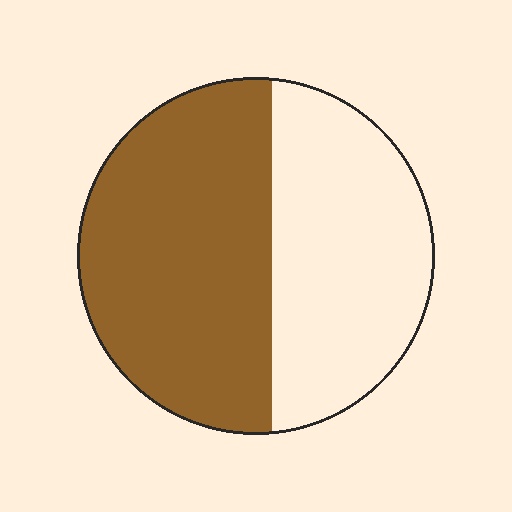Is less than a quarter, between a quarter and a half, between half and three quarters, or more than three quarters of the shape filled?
Between half and three quarters.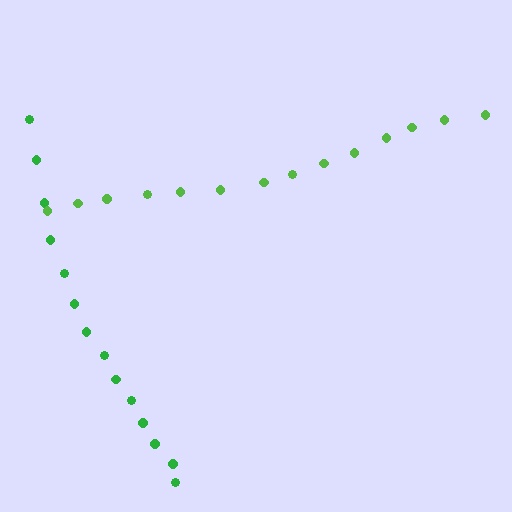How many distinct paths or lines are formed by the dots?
There are 2 distinct paths.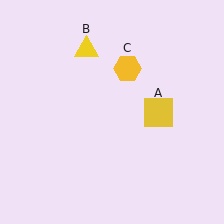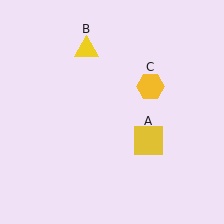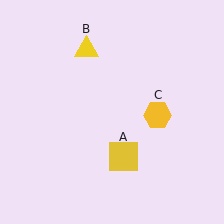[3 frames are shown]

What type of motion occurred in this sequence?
The yellow square (object A), yellow hexagon (object C) rotated clockwise around the center of the scene.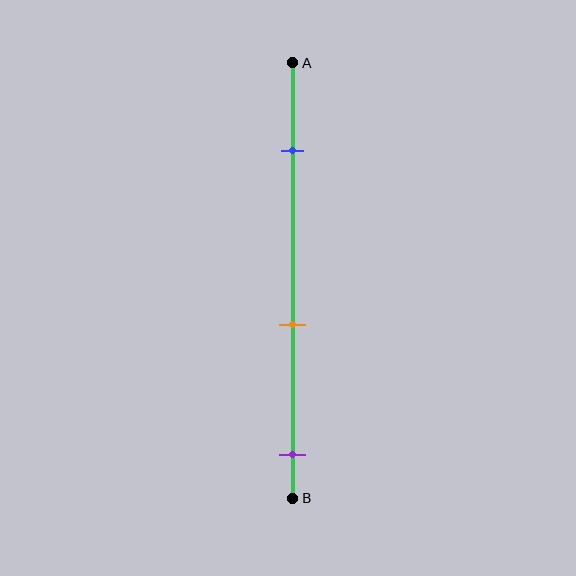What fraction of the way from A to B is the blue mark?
The blue mark is approximately 20% (0.2) of the way from A to B.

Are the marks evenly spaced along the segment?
Yes, the marks are approximately evenly spaced.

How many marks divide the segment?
There are 3 marks dividing the segment.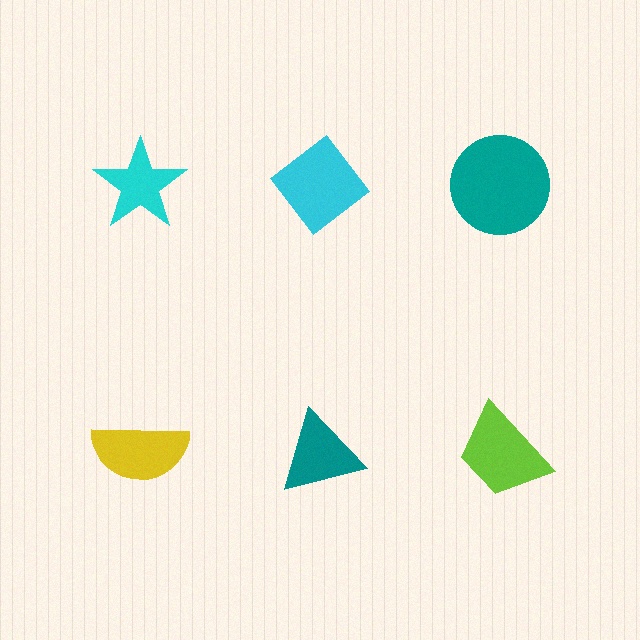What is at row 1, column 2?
A cyan diamond.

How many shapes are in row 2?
3 shapes.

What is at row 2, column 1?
A yellow semicircle.